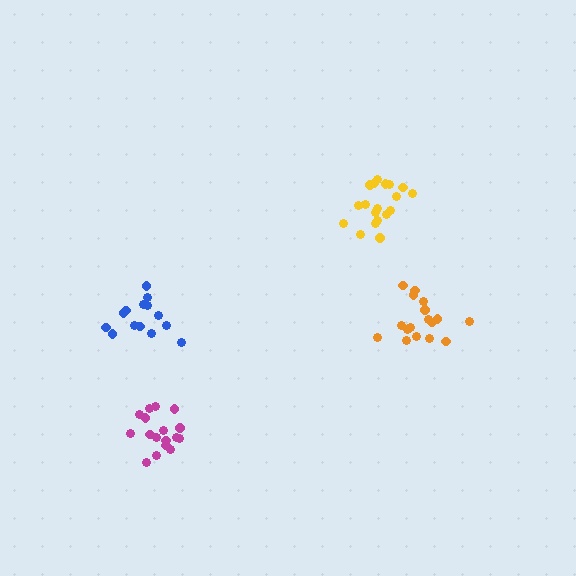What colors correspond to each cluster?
The clusters are colored: orange, magenta, yellow, blue.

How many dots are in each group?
Group 1: 17 dots, Group 2: 17 dots, Group 3: 19 dots, Group 4: 14 dots (67 total).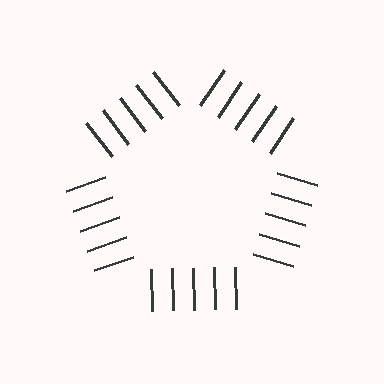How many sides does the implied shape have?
5 sides — the line-ends trace a pentagon.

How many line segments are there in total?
25 — 5 along each of the 5 edges.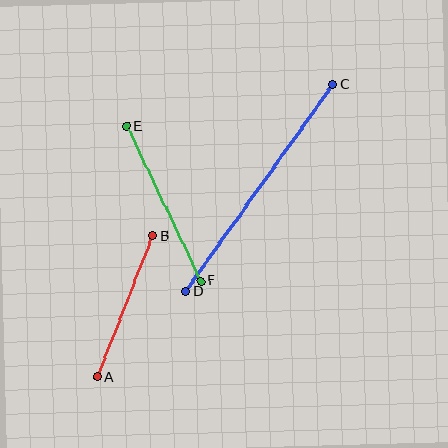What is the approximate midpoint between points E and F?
The midpoint is at approximately (164, 204) pixels.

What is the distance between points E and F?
The distance is approximately 171 pixels.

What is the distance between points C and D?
The distance is approximately 254 pixels.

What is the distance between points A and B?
The distance is approximately 152 pixels.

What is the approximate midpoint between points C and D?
The midpoint is at approximately (259, 188) pixels.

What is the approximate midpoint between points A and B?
The midpoint is at approximately (125, 307) pixels.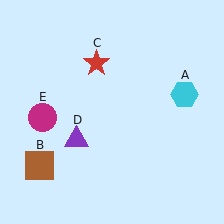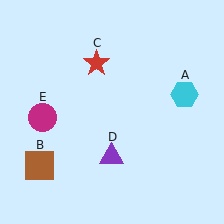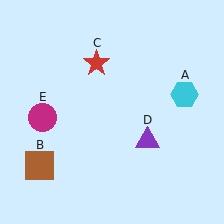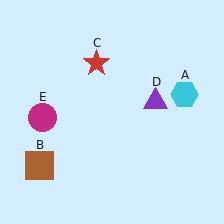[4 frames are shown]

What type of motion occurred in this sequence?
The purple triangle (object D) rotated counterclockwise around the center of the scene.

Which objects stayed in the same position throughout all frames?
Cyan hexagon (object A) and brown square (object B) and red star (object C) and magenta circle (object E) remained stationary.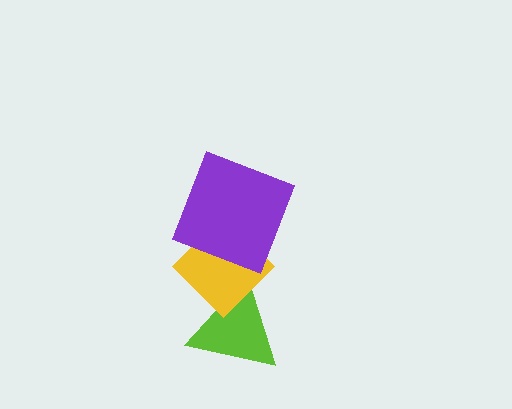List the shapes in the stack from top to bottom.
From top to bottom: the purple square, the yellow diamond, the lime triangle.